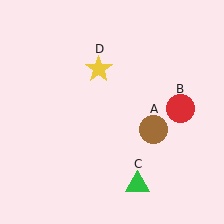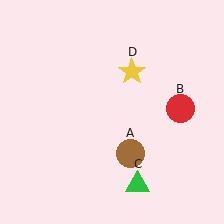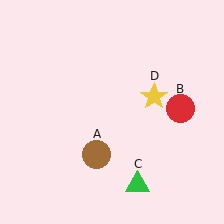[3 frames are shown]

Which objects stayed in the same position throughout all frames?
Red circle (object B) and green triangle (object C) remained stationary.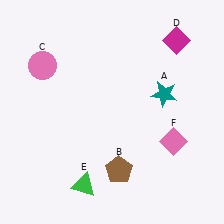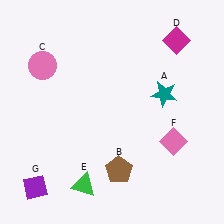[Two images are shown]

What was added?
A purple diamond (G) was added in Image 2.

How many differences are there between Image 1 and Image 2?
There is 1 difference between the two images.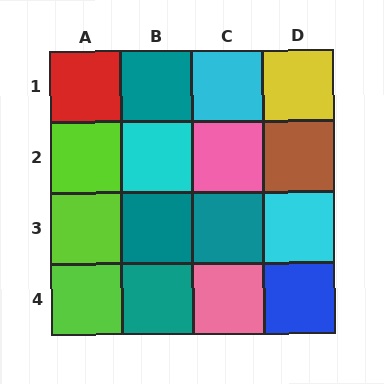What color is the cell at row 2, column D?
Brown.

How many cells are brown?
1 cell is brown.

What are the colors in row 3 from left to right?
Lime, teal, teal, cyan.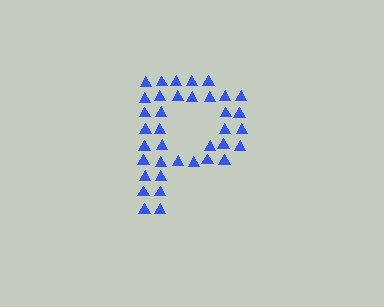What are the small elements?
The small elements are triangles.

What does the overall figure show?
The overall figure shows the letter P.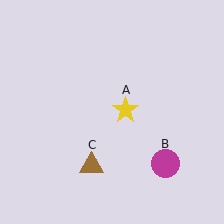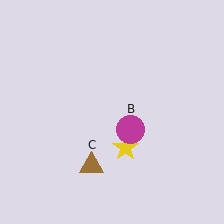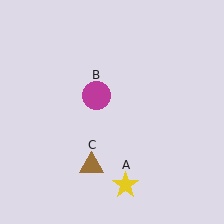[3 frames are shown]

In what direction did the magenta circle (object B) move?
The magenta circle (object B) moved up and to the left.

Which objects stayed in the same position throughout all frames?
Brown triangle (object C) remained stationary.